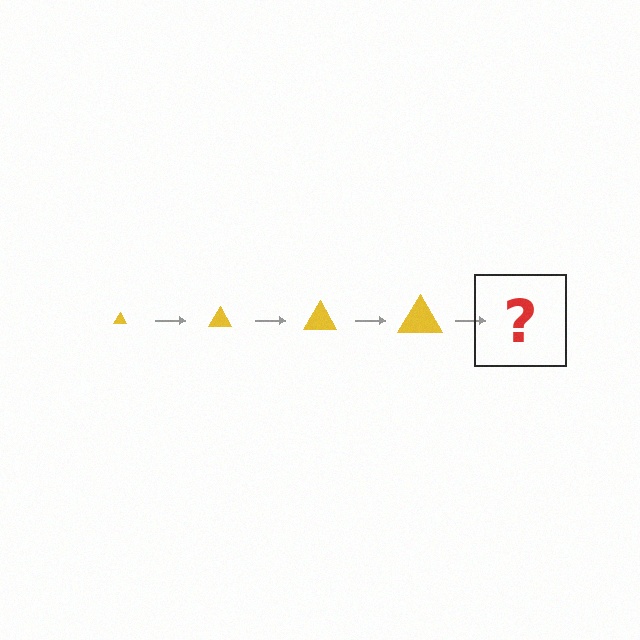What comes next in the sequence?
The next element should be a yellow triangle, larger than the previous one.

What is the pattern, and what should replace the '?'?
The pattern is that the triangle gets progressively larger each step. The '?' should be a yellow triangle, larger than the previous one.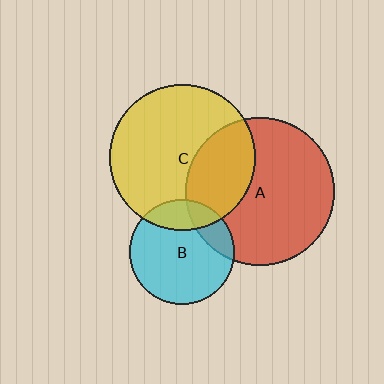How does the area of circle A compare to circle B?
Approximately 2.0 times.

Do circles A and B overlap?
Yes.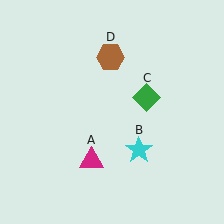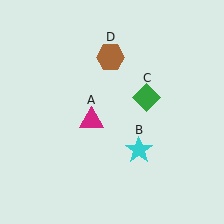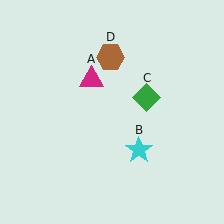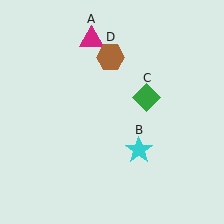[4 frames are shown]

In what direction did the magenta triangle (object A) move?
The magenta triangle (object A) moved up.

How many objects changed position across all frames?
1 object changed position: magenta triangle (object A).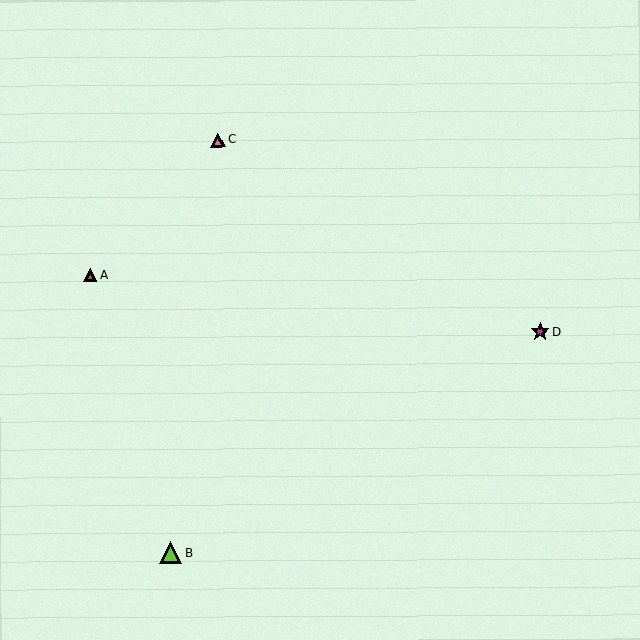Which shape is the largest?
The lime triangle (labeled B) is the largest.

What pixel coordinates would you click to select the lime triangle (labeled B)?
Click at (171, 552) to select the lime triangle B.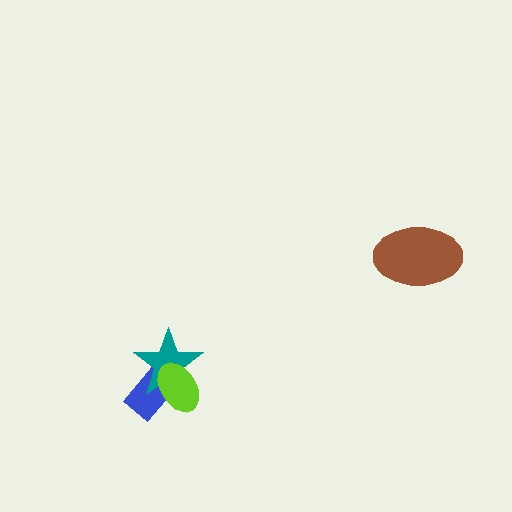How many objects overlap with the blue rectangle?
2 objects overlap with the blue rectangle.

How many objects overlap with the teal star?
2 objects overlap with the teal star.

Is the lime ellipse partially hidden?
No, no other shape covers it.